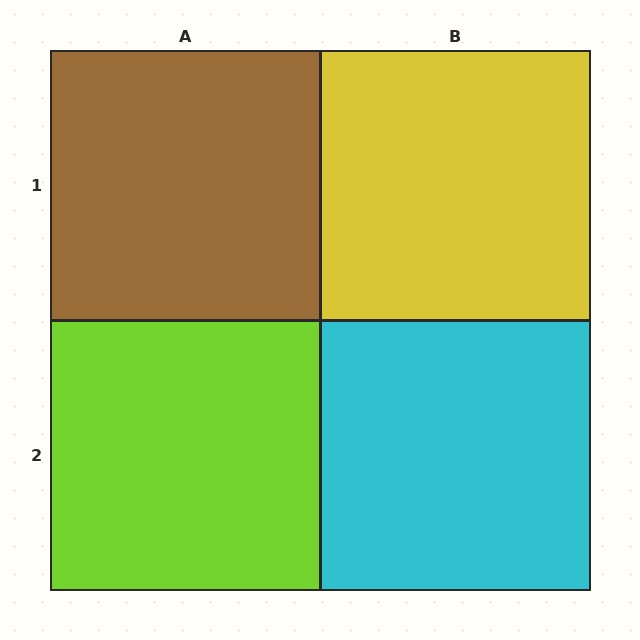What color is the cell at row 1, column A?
Brown.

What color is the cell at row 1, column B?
Yellow.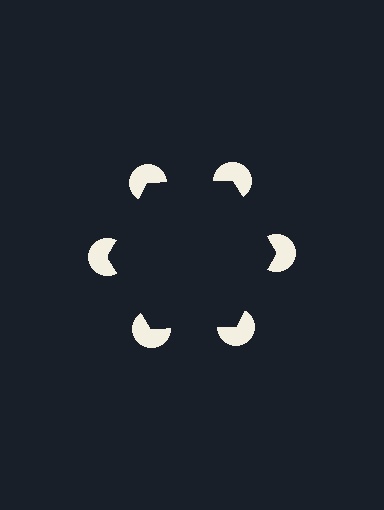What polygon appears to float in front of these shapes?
An illusory hexagon — its edges are inferred from the aligned wedge cuts in the pac-man discs, not physically drawn.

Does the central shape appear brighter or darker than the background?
It typically appears slightly darker than the background, even though no actual brightness change is drawn.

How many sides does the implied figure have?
6 sides.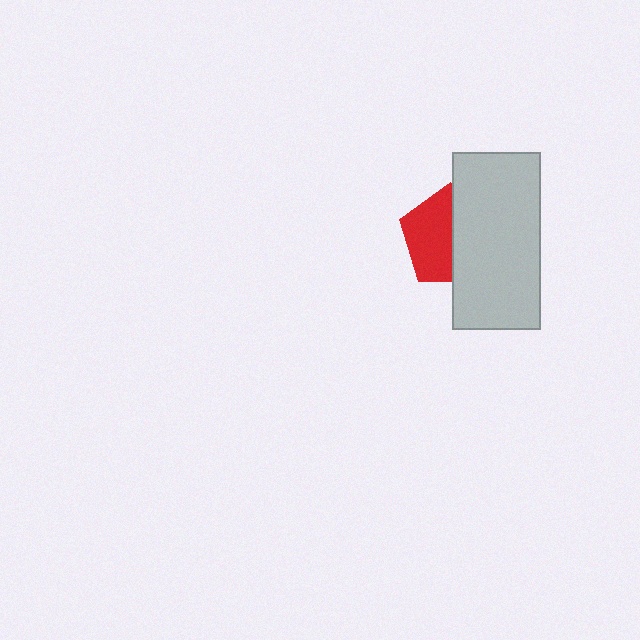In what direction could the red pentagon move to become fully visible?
The red pentagon could move left. That would shift it out from behind the light gray rectangle entirely.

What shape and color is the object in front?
The object in front is a light gray rectangle.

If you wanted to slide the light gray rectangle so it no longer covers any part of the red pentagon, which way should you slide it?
Slide it right — that is the most direct way to separate the two shapes.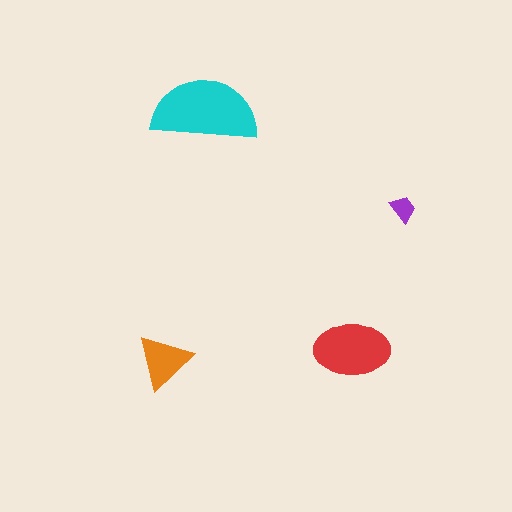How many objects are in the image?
There are 4 objects in the image.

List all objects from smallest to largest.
The purple trapezoid, the orange triangle, the red ellipse, the cyan semicircle.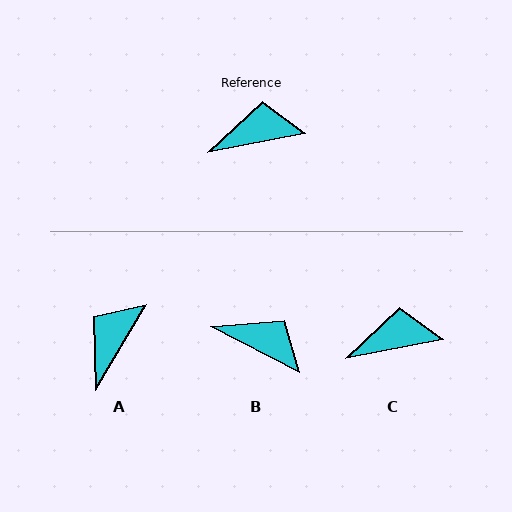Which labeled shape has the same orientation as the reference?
C.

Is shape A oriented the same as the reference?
No, it is off by about 48 degrees.